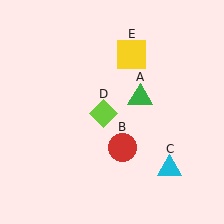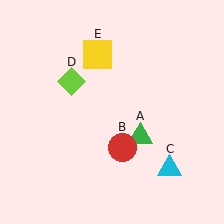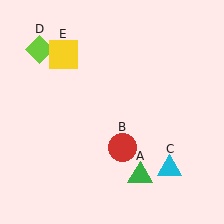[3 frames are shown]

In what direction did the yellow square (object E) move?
The yellow square (object E) moved left.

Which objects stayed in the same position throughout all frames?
Red circle (object B) and cyan triangle (object C) remained stationary.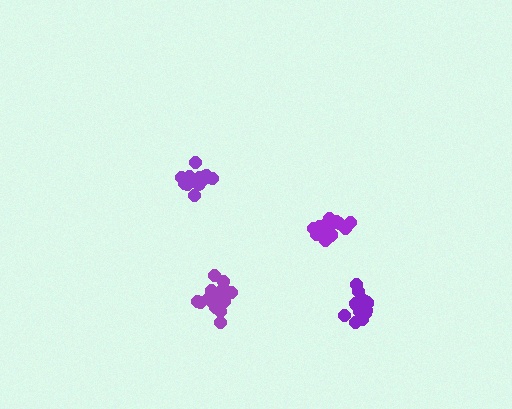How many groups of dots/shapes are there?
There are 4 groups.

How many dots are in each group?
Group 1: 20 dots, Group 2: 17 dots, Group 3: 20 dots, Group 4: 18 dots (75 total).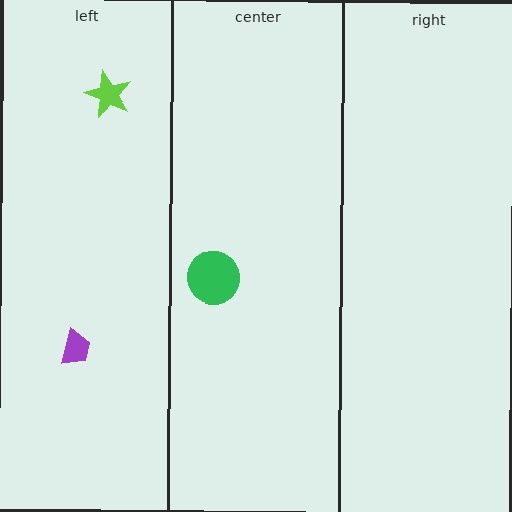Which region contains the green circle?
The center region.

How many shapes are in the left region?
2.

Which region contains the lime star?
The left region.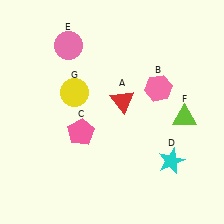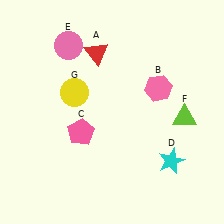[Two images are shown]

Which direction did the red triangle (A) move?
The red triangle (A) moved up.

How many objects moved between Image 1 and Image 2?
1 object moved between the two images.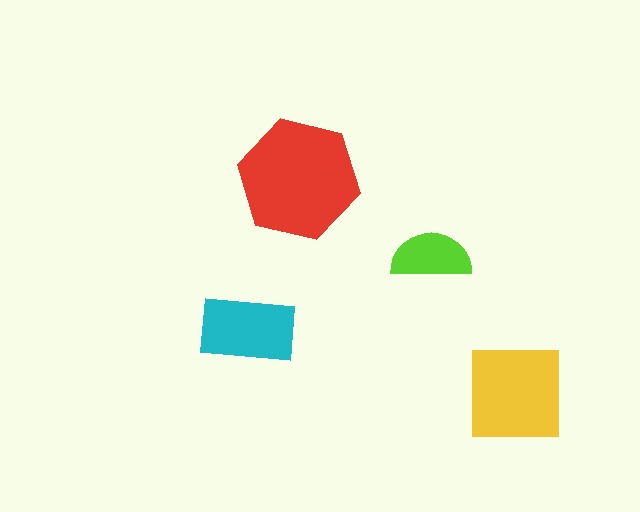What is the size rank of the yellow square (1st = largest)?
2nd.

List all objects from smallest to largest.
The lime semicircle, the cyan rectangle, the yellow square, the red hexagon.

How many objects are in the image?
There are 4 objects in the image.